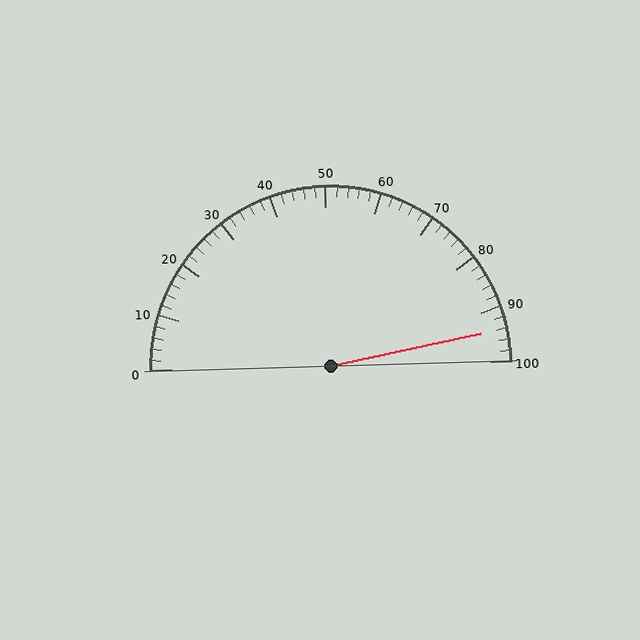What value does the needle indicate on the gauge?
The needle indicates approximately 94.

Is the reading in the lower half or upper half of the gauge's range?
The reading is in the upper half of the range (0 to 100).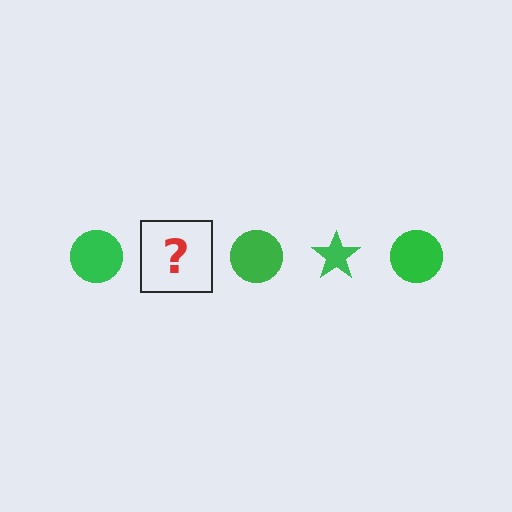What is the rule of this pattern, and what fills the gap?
The rule is that the pattern cycles through circle, star shapes in green. The gap should be filled with a green star.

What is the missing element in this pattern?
The missing element is a green star.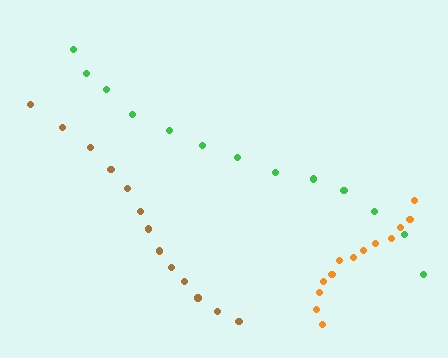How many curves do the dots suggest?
There are 3 distinct paths.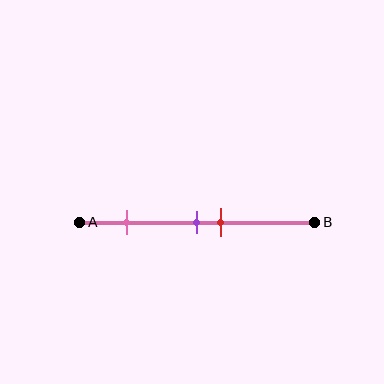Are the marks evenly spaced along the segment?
No, the marks are not evenly spaced.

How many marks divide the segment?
There are 3 marks dividing the segment.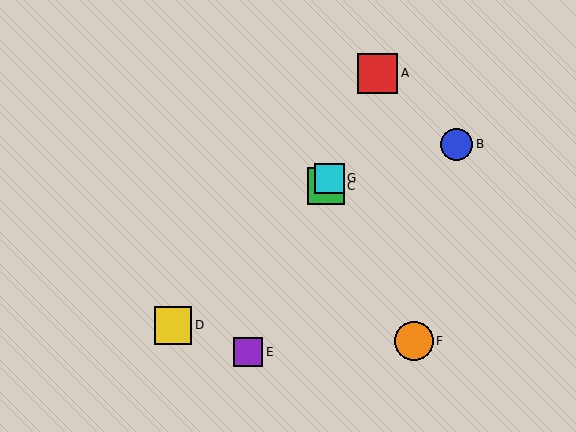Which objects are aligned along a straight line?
Objects A, C, E, G are aligned along a straight line.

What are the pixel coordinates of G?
Object G is at (329, 178).